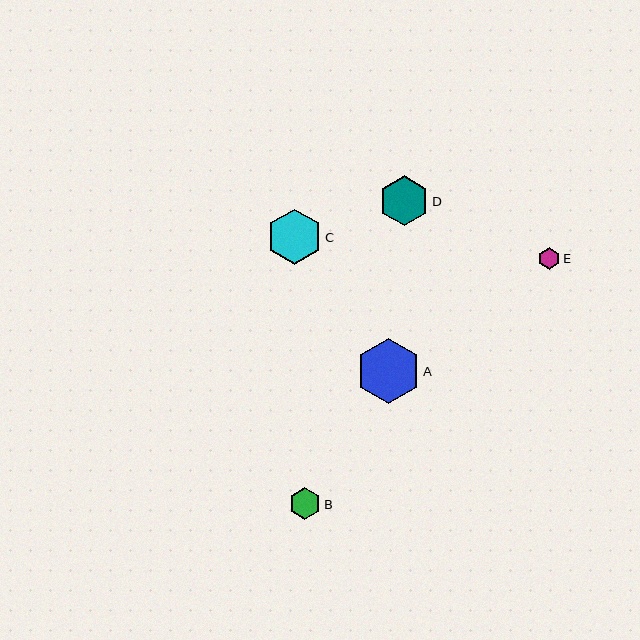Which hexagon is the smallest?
Hexagon E is the smallest with a size of approximately 21 pixels.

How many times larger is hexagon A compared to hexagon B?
Hexagon A is approximately 2.0 times the size of hexagon B.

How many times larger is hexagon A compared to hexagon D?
Hexagon A is approximately 1.3 times the size of hexagon D.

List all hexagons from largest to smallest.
From largest to smallest: A, C, D, B, E.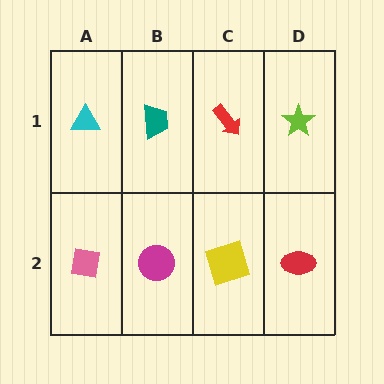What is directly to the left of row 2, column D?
A yellow square.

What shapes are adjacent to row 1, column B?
A magenta circle (row 2, column B), a cyan triangle (row 1, column A), a red arrow (row 1, column C).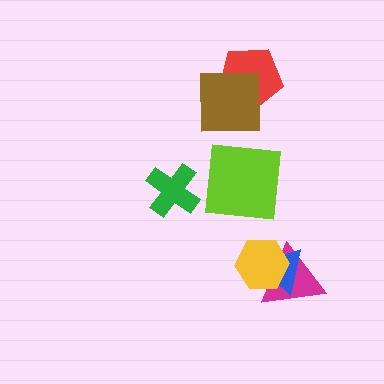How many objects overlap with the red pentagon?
1 object overlaps with the red pentagon.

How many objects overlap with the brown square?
1 object overlaps with the brown square.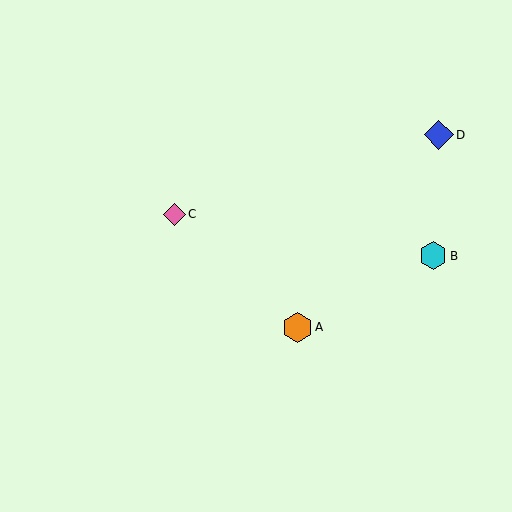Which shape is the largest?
The orange hexagon (labeled A) is the largest.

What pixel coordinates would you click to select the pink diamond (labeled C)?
Click at (174, 214) to select the pink diamond C.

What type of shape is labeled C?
Shape C is a pink diamond.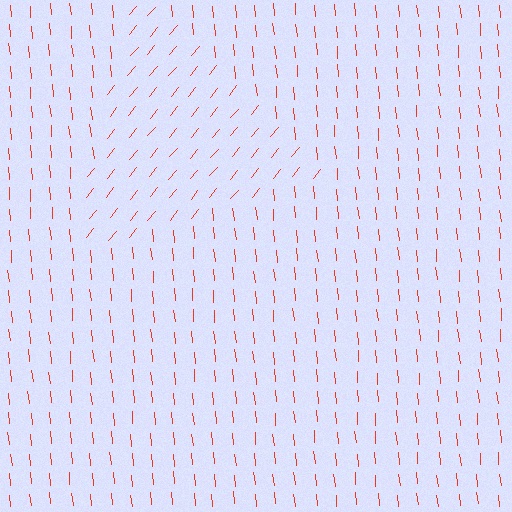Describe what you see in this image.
The image is filled with small red line segments. A triangle region in the image has lines oriented differently from the surrounding lines, creating a visible texture boundary.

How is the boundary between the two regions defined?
The boundary is defined purely by a change in line orientation (approximately 45 degrees difference). All lines are the same color and thickness.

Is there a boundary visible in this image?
Yes, there is a texture boundary formed by a change in line orientation.